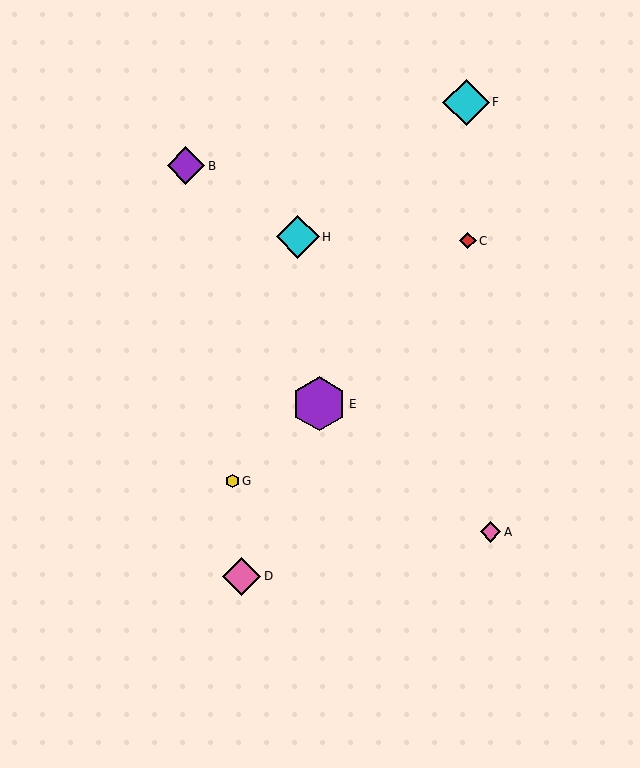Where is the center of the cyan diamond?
The center of the cyan diamond is at (298, 237).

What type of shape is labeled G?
Shape G is a yellow hexagon.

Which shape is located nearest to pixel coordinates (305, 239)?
The cyan diamond (labeled H) at (298, 237) is nearest to that location.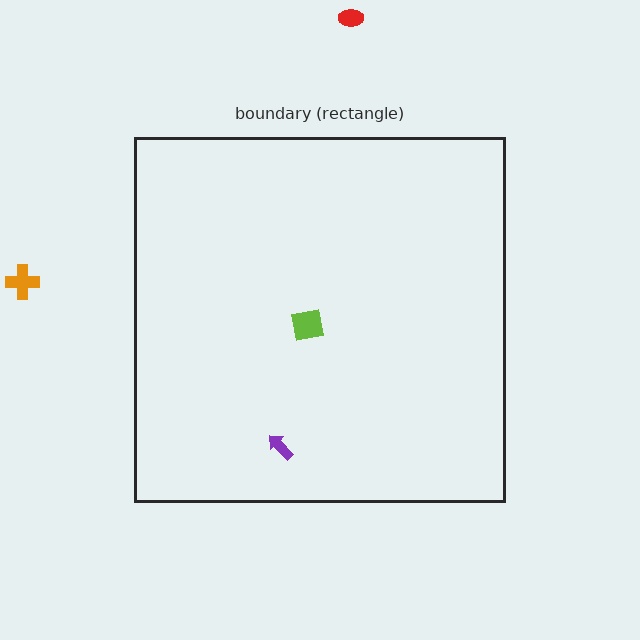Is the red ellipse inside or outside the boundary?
Outside.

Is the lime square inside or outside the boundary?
Inside.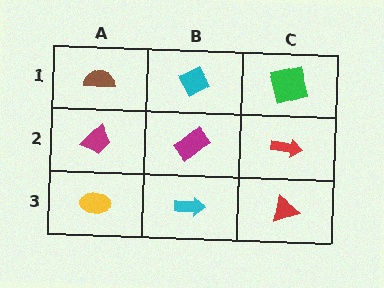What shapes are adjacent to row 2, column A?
A brown semicircle (row 1, column A), a yellow ellipse (row 3, column A), a magenta rectangle (row 2, column B).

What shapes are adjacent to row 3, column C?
A red arrow (row 2, column C), a cyan arrow (row 3, column B).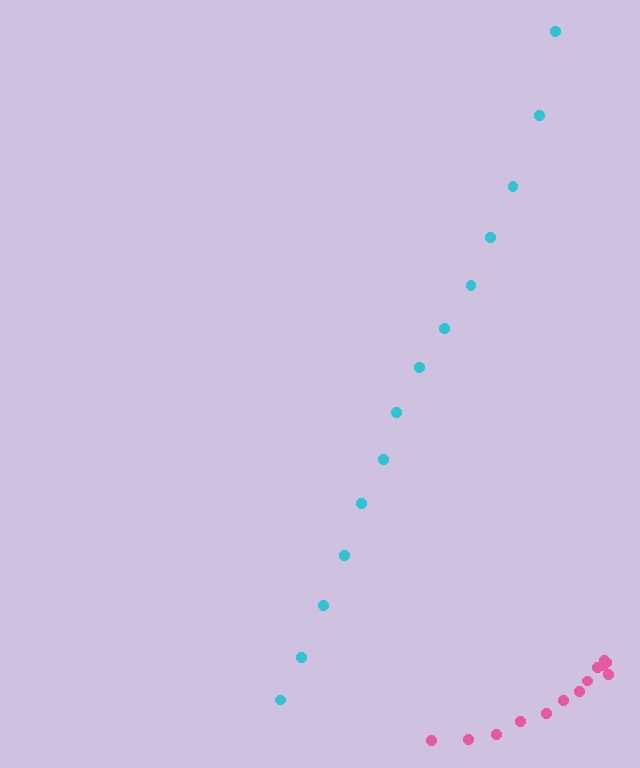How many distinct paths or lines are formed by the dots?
There are 2 distinct paths.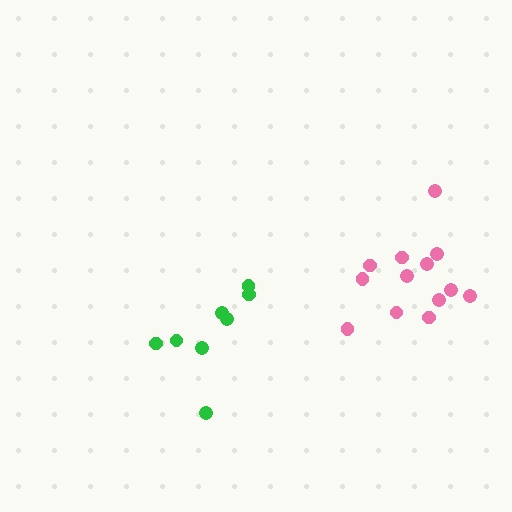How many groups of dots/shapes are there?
There are 2 groups.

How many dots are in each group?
Group 1: 13 dots, Group 2: 8 dots (21 total).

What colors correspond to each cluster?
The clusters are colored: pink, green.